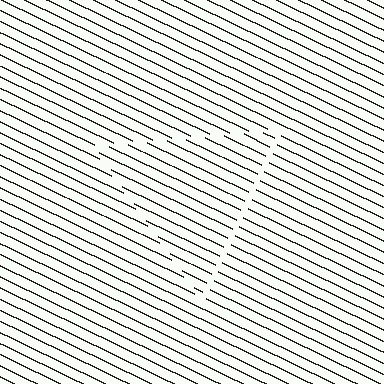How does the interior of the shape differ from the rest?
The interior of the shape contains the same grating, shifted by half a period — the contour is defined by the phase discontinuity where line-ends from the inner and outer gratings abut.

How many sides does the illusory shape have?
3 sides — the line-ends trace a triangle.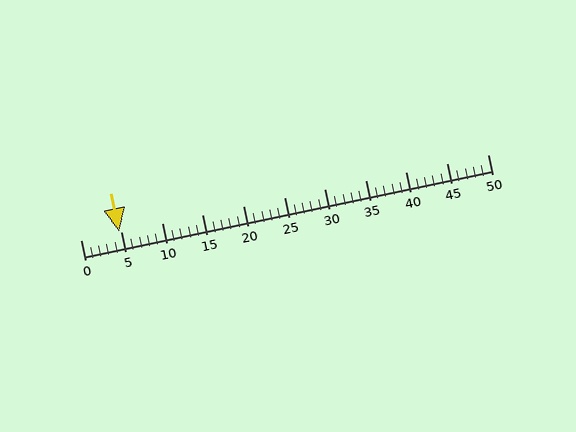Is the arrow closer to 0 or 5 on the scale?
The arrow is closer to 5.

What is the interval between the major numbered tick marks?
The major tick marks are spaced 5 units apart.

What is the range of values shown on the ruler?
The ruler shows values from 0 to 50.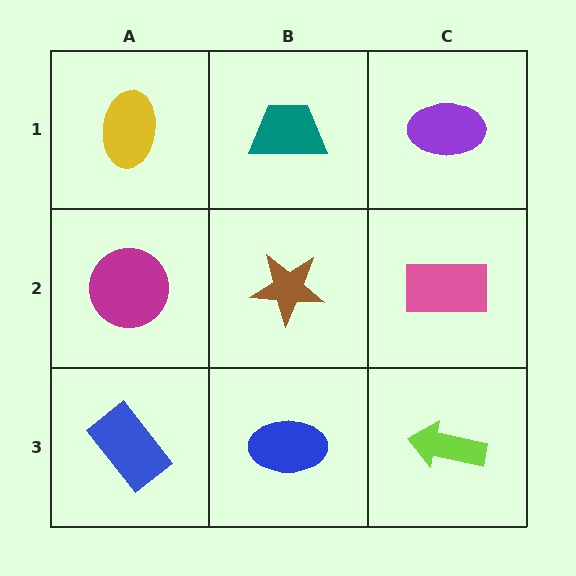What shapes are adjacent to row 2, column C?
A purple ellipse (row 1, column C), a lime arrow (row 3, column C), a brown star (row 2, column B).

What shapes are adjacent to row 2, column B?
A teal trapezoid (row 1, column B), a blue ellipse (row 3, column B), a magenta circle (row 2, column A), a pink rectangle (row 2, column C).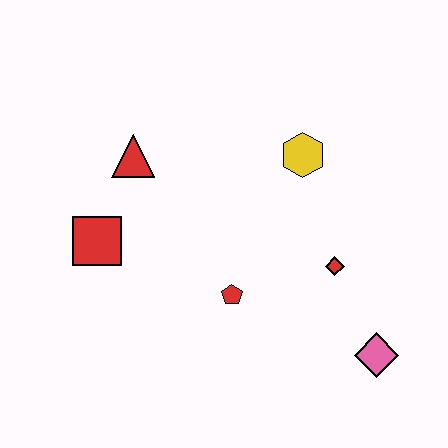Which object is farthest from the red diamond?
The red square is farthest from the red diamond.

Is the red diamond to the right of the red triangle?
Yes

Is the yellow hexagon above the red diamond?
Yes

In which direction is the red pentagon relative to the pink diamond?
The red pentagon is to the left of the pink diamond.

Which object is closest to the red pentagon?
The red diamond is closest to the red pentagon.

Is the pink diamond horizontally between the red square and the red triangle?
No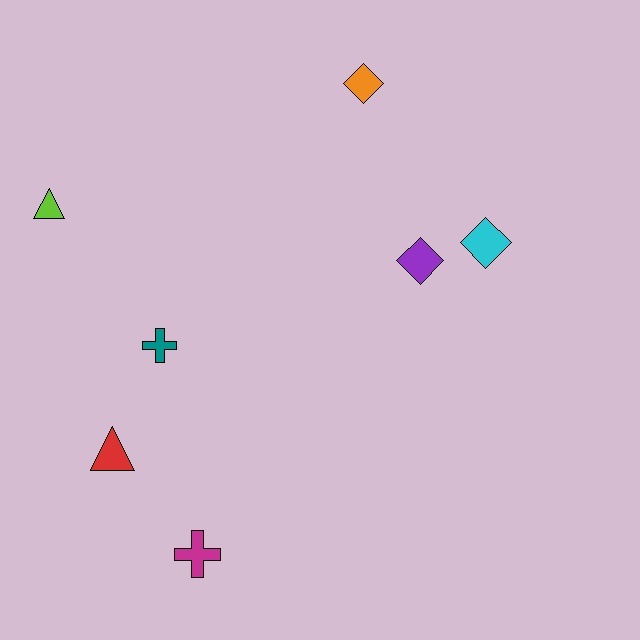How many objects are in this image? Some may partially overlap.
There are 7 objects.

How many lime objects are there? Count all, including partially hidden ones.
There is 1 lime object.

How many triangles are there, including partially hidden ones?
There are 2 triangles.